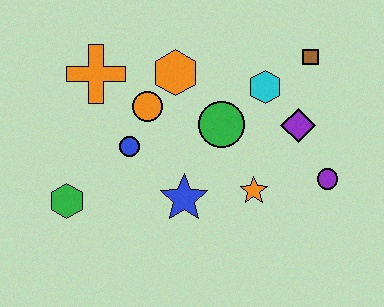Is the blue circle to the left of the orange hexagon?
Yes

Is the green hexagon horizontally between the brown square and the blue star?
No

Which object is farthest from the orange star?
The orange cross is farthest from the orange star.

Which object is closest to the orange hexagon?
The orange circle is closest to the orange hexagon.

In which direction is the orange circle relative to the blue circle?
The orange circle is above the blue circle.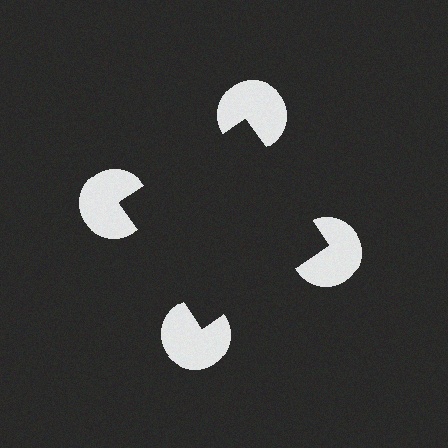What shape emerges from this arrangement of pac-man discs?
An illusory square — its edges are inferred from the aligned wedge cuts in the pac-man discs, not physically drawn.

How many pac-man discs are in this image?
There are 4 — one at each vertex of the illusory square.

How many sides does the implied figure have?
4 sides.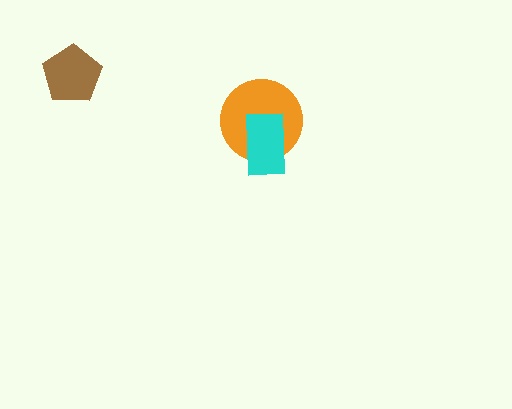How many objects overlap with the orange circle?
1 object overlaps with the orange circle.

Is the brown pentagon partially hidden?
No, no other shape covers it.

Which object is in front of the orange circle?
The cyan rectangle is in front of the orange circle.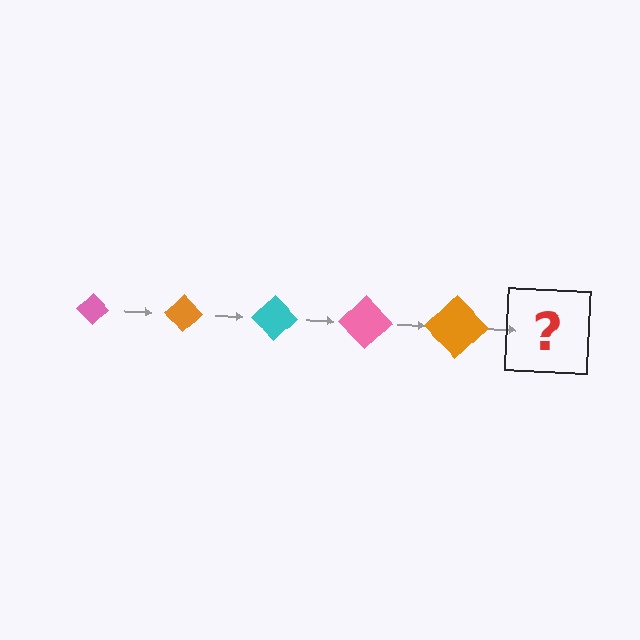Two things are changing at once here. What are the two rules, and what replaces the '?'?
The two rules are that the diamond grows larger each step and the color cycles through pink, orange, and cyan. The '?' should be a cyan diamond, larger than the previous one.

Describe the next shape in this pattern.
It should be a cyan diamond, larger than the previous one.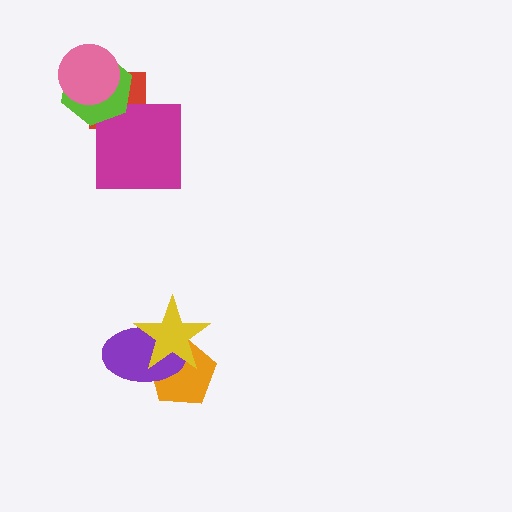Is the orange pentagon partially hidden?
Yes, it is partially covered by another shape.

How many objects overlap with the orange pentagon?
2 objects overlap with the orange pentagon.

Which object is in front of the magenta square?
The lime hexagon is in front of the magenta square.